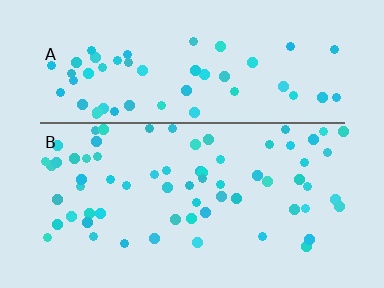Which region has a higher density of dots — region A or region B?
B (the bottom).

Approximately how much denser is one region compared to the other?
Approximately 1.2× — region B over region A.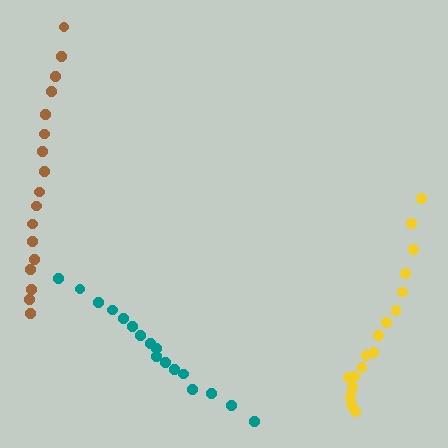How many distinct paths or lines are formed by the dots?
There are 3 distinct paths.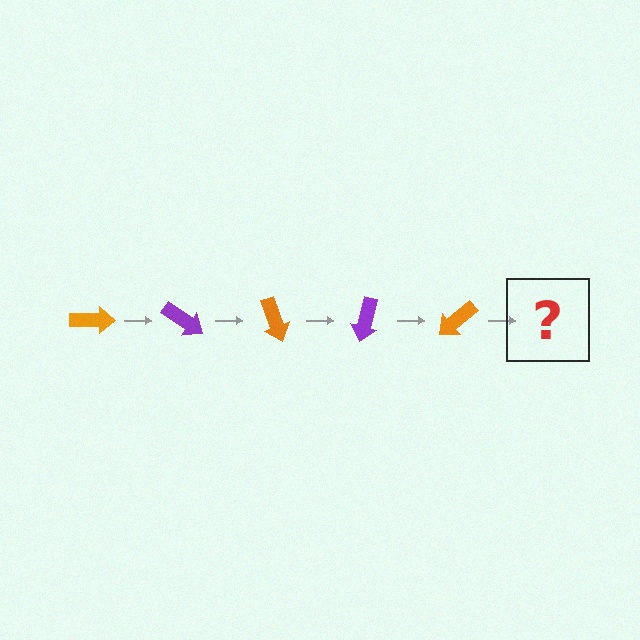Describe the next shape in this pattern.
It should be a purple arrow, rotated 175 degrees from the start.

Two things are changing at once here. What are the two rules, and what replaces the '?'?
The two rules are that it rotates 35 degrees each step and the color cycles through orange and purple. The '?' should be a purple arrow, rotated 175 degrees from the start.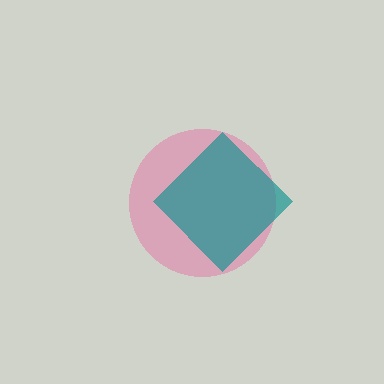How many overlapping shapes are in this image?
There are 2 overlapping shapes in the image.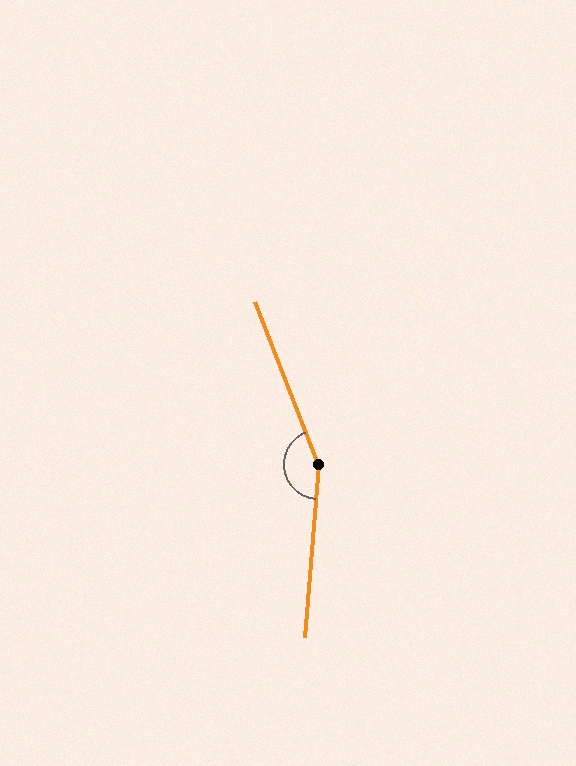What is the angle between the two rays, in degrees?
Approximately 154 degrees.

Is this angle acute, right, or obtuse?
It is obtuse.